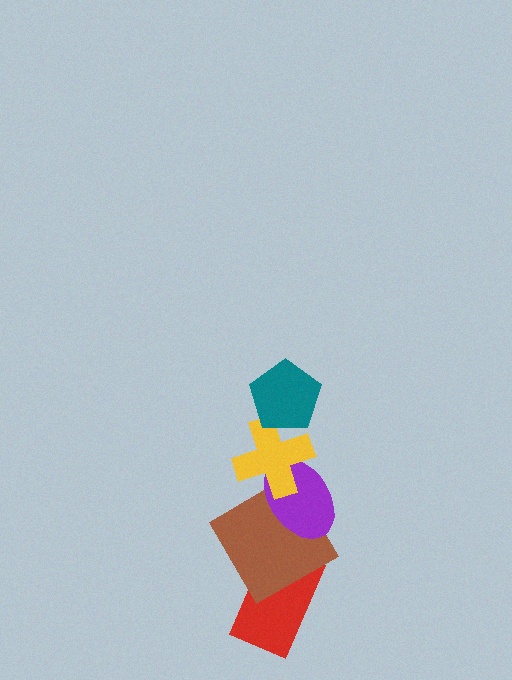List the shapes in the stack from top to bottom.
From top to bottom: the teal pentagon, the yellow cross, the purple ellipse, the brown diamond, the red rectangle.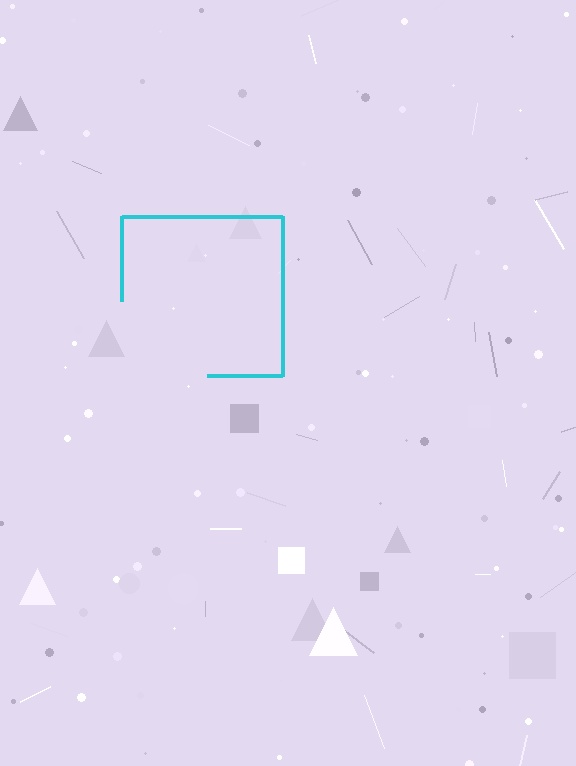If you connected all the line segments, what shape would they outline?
They would outline a square.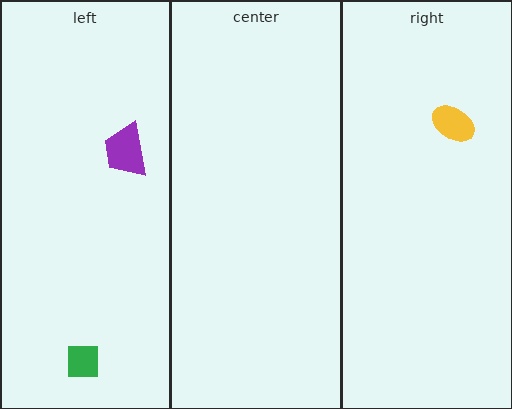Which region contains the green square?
The left region.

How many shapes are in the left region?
2.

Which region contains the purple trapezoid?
The left region.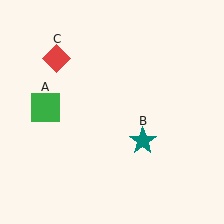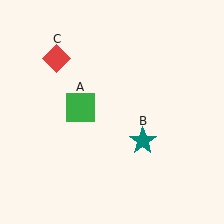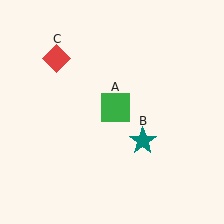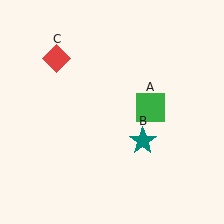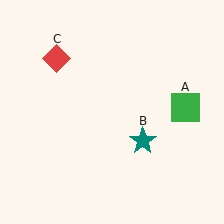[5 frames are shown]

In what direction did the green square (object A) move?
The green square (object A) moved right.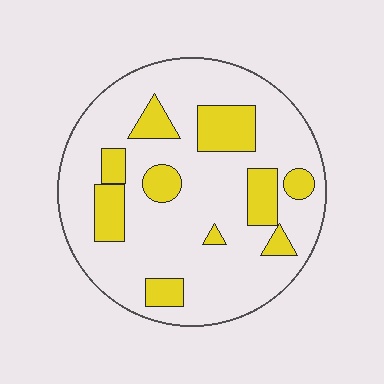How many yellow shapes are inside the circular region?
10.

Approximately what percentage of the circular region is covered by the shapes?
Approximately 20%.